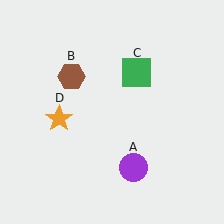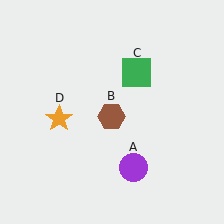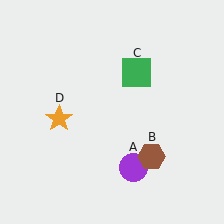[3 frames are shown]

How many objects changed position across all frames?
1 object changed position: brown hexagon (object B).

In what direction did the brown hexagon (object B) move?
The brown hexagon (object B) moved down and to the right.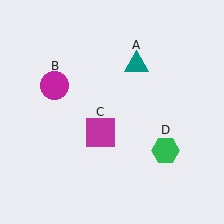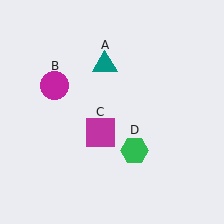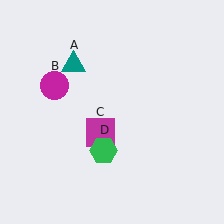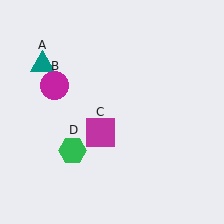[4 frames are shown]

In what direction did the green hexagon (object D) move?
The green hexagon (object D) moved left.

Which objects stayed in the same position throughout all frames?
Magenta circle (object B) and magenta square (object C) remained stationary.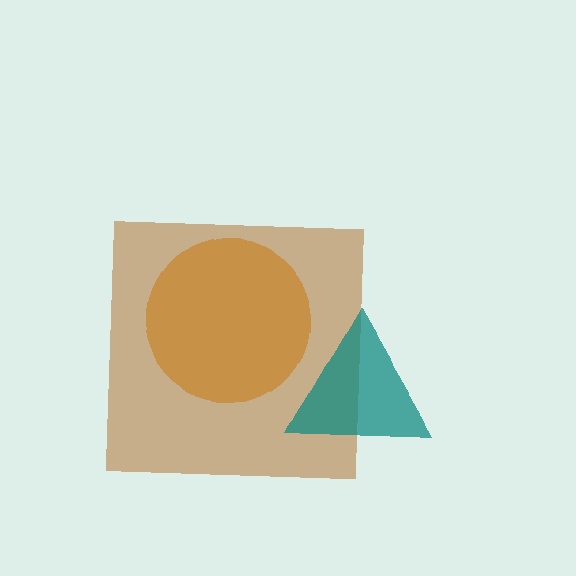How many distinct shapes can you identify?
There are 3 distinct shapes: an orange circle, a brown square, a teal triangle.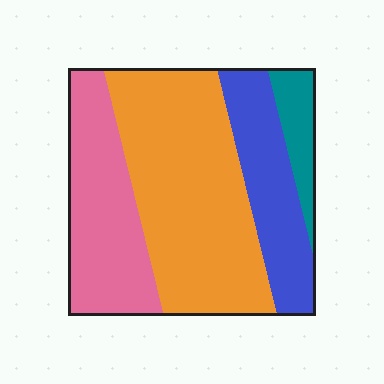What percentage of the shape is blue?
Blue takes up about one fifth (1/5) of the shape.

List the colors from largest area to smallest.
From largest to smallest: orange, pink, blue, teal.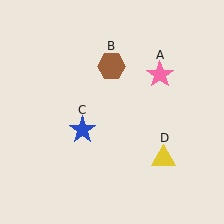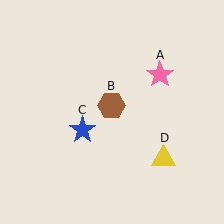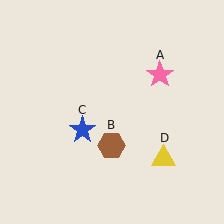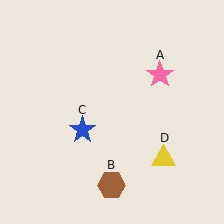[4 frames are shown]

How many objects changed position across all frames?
1 object changed position: brown hexagon (object B).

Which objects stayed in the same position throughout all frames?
Pink star (object A) and blue star (object C) and yellow triangle (object D) remained stationary.